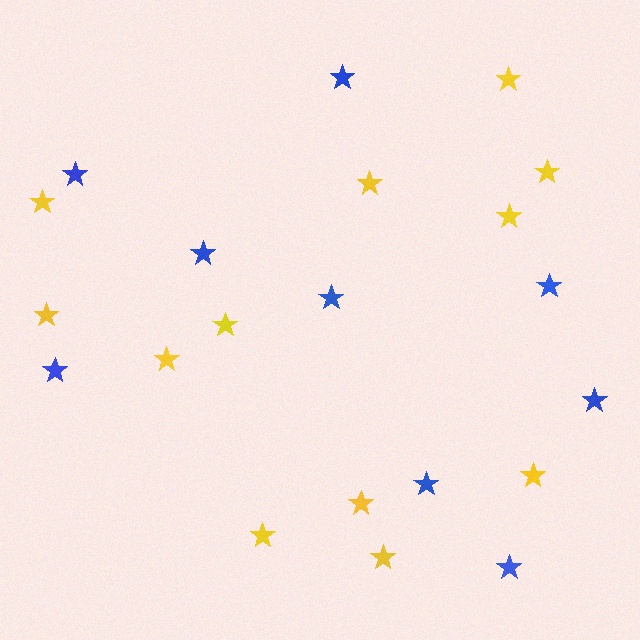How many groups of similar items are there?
There are 2 groups: one group of blue stars (9) and one group of yellow stars (12).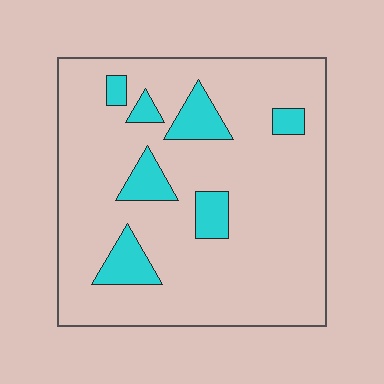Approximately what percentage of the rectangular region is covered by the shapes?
Approximately 15%.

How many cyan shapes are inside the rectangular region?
7.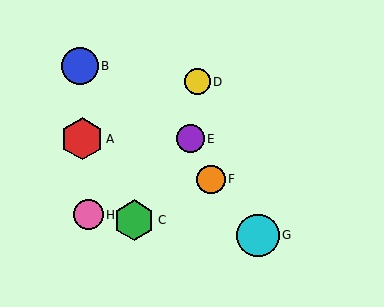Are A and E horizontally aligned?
Yes, both are at y≈139.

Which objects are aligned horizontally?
Objects A, E are aligned horizontally.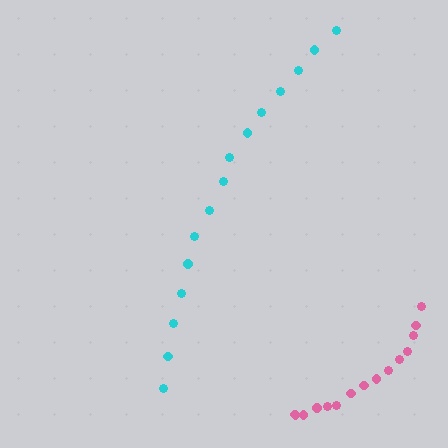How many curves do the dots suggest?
There are 2 distinct paths.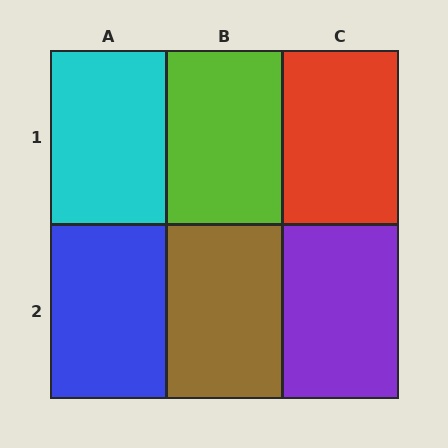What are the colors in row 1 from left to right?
Cyan, lime, red.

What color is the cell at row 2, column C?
Purple.